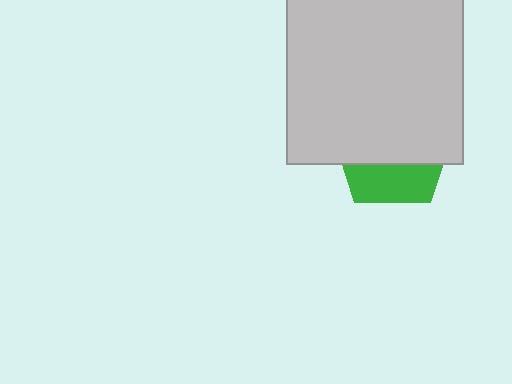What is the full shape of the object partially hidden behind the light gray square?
The partially hidden object is a green pentagon.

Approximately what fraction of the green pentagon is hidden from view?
Roughly 66% of the green pentagon is hidden behind the light gray square.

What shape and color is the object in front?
The object in front is a light gray square.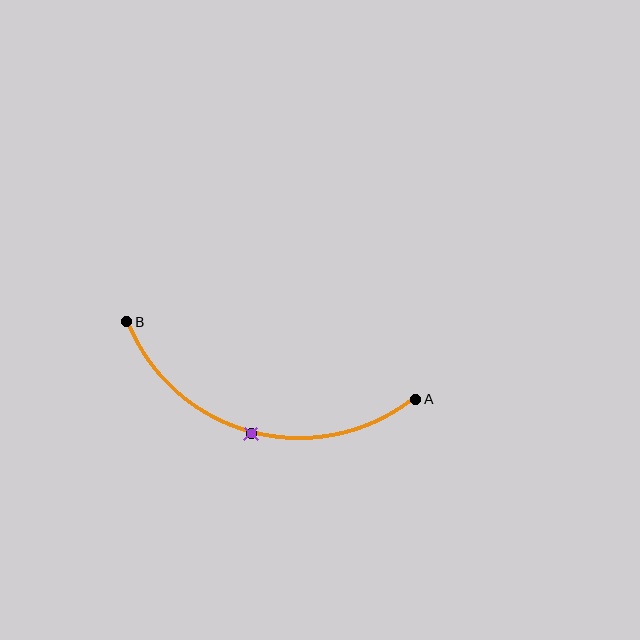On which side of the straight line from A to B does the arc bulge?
The arc bulges below the straight line connecting A and B.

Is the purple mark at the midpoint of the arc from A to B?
Yes. The purple mark lies on the arc at equal arc-length from both A and B — it is the arc midpoint.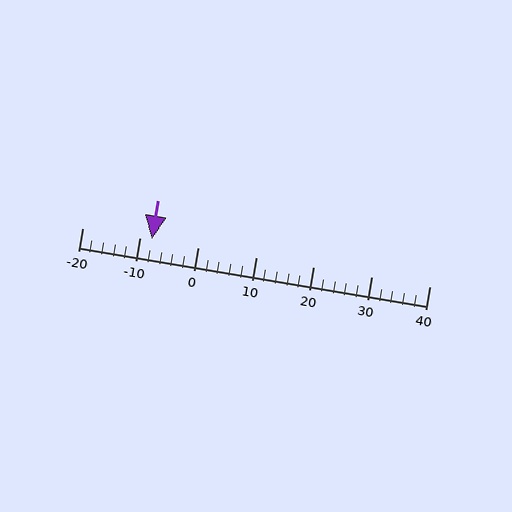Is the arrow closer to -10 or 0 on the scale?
The arrow is closer to -10.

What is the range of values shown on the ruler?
The ruler shows values from -20 to 40.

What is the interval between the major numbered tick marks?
The major tick marks are spaced 10 units apart.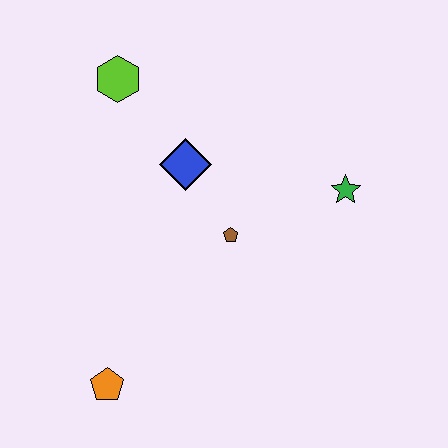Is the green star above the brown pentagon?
Yes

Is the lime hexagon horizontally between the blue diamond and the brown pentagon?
No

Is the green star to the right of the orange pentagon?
Yes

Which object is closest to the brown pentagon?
The blue diamond is closest to the brown pentagon.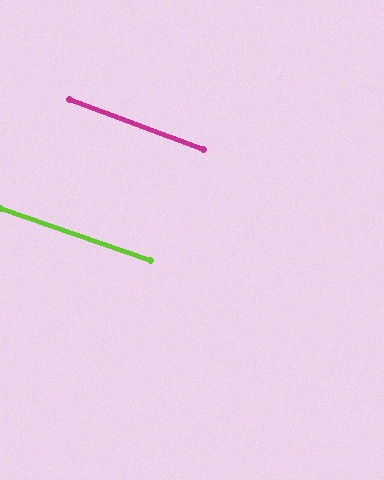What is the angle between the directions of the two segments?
Approximately 2 degrees.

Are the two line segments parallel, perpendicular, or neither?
Parallel — their directions differ by only 1.7°.